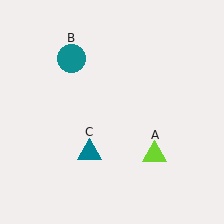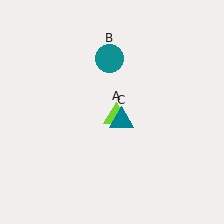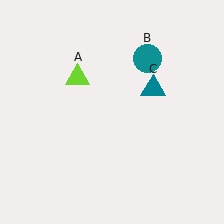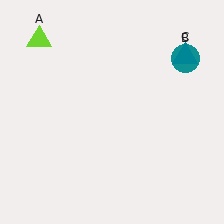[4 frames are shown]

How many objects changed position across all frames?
3 objects changed position: lime triangle (object A), teal circle (object B), teal triangle (object C).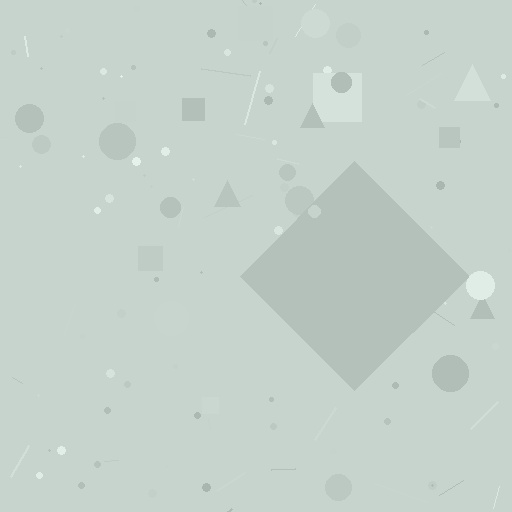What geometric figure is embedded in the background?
A diamond is embedded in the background.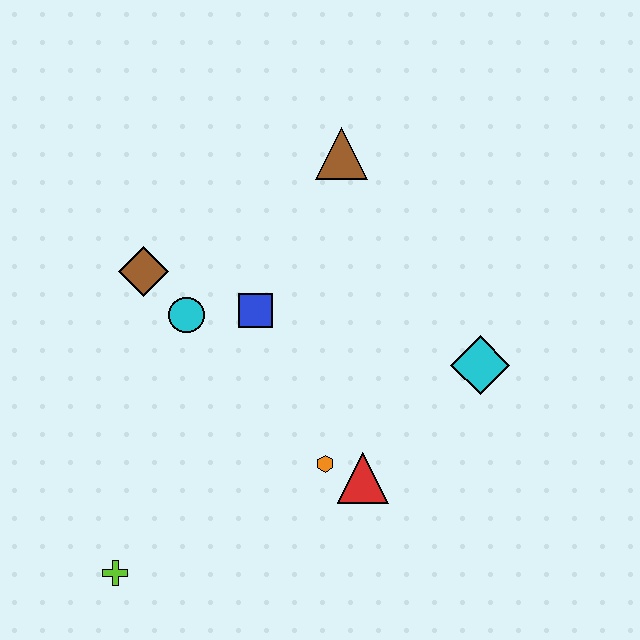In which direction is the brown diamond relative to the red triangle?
The brown diamond is to the left of the red triangle.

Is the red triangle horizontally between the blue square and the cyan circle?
No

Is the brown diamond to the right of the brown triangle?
No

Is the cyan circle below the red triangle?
No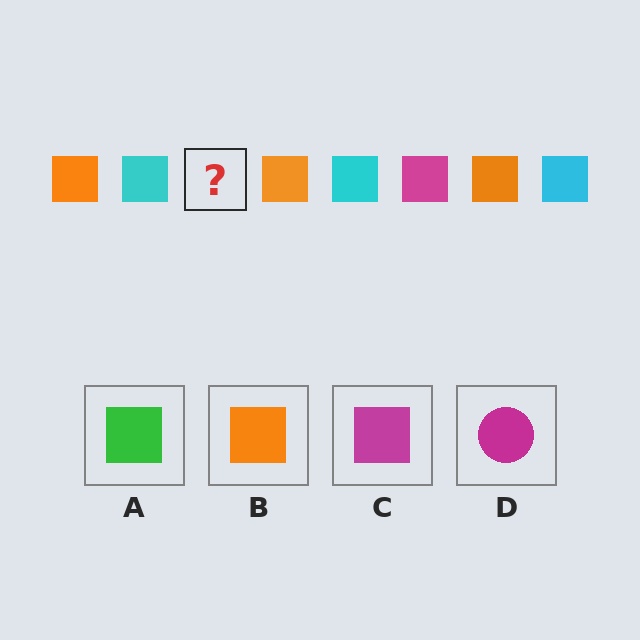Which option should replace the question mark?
Option C.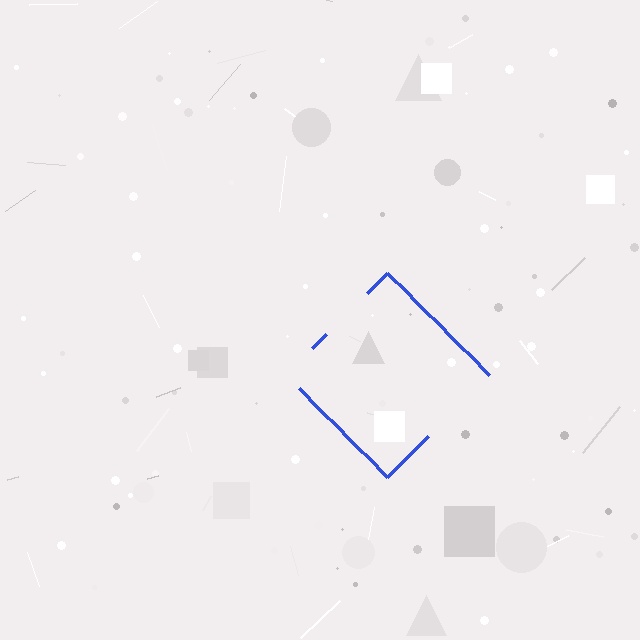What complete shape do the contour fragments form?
The contour fragments form a diamond.